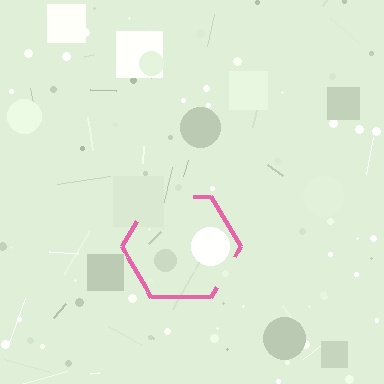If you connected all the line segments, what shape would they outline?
They would outline a hexagon.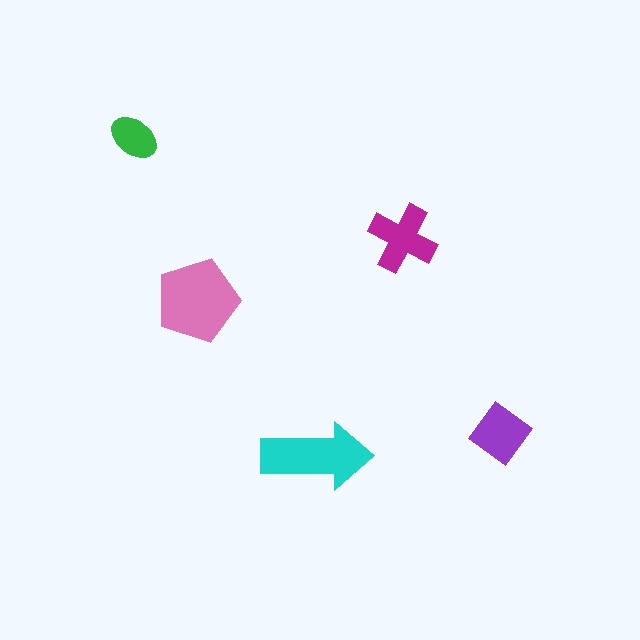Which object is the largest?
The pink pentagon.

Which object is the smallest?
The green ellipse.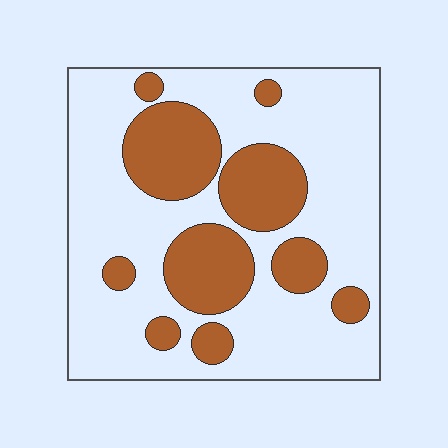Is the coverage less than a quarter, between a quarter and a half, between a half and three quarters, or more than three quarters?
Between a quarter and a half.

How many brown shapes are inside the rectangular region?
10.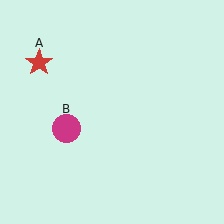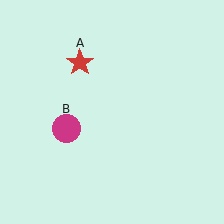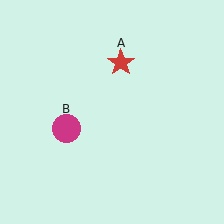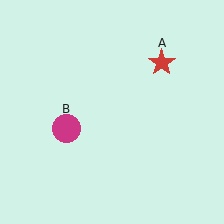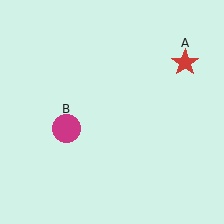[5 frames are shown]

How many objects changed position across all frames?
1 object changed position: red star (object A).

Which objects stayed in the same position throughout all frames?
Magenta circle (object B) remained stationary.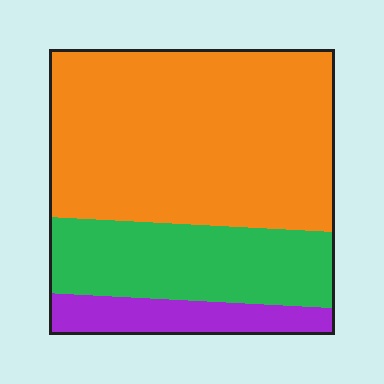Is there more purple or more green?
Green.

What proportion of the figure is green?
Green covers about 25% of the figure.